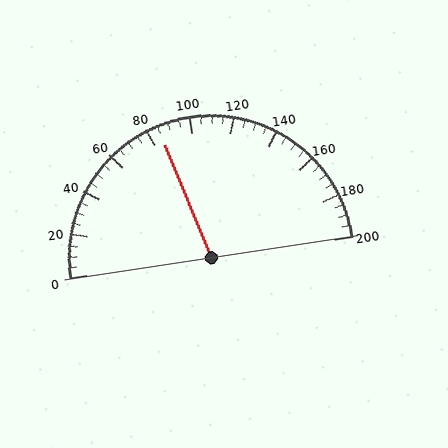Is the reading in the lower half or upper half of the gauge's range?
The reading is in the lower half of the range (0 to 200).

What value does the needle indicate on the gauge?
The needle indicates approximately 85.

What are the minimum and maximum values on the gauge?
The gauge ranges from 0 to 200.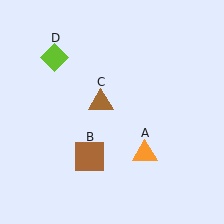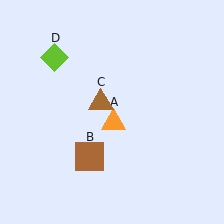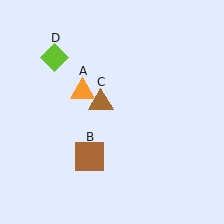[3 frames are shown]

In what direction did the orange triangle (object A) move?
The orange triangle (object A) moved up and to the left.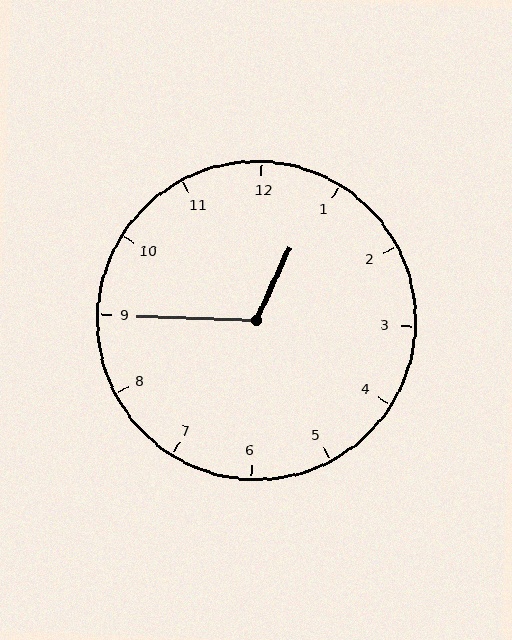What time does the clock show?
12:45.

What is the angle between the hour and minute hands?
Approximately 112 degrees.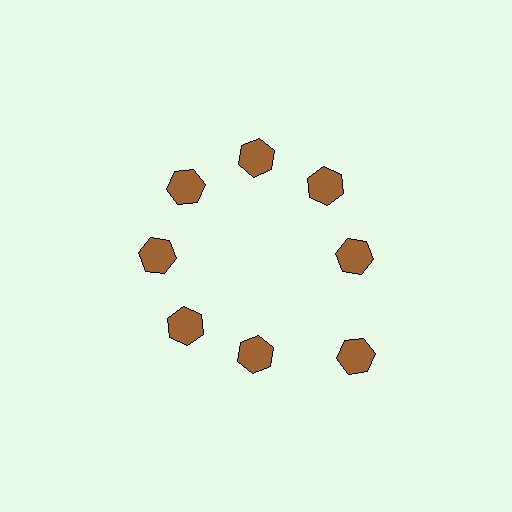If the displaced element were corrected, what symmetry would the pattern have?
It would have 8-fold rotational symmetry — the pattern would map onto itself every 45 degrees.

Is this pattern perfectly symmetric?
No. The 8 brown hexagons are arranged in a ring, but one element near the 4 o'clock position is pushed outward from the center, breaking the 8-fold rotational symmetry.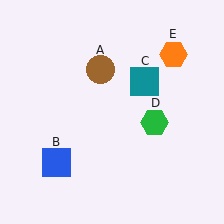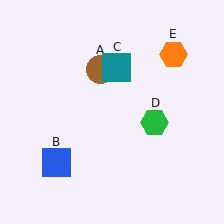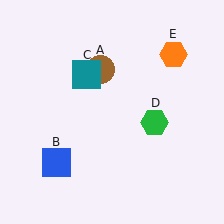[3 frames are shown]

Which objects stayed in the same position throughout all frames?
Brown circle (object A) and blue square (object B) and green hexagon (object D) and orange hexagon (object E) remained stationary.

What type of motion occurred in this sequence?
The teal square (object C) rotated counterclockwise around the center of the scene.